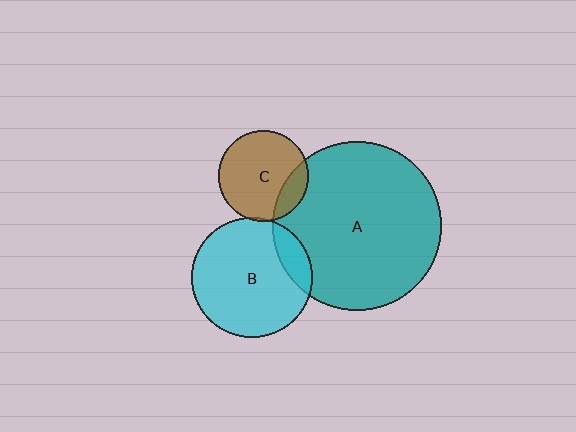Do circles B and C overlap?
Yes.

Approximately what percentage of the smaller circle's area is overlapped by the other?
Approximately 5%.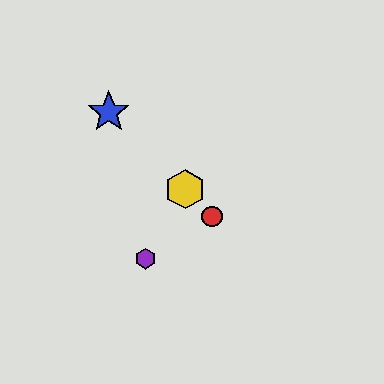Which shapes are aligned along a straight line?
The red circle, the blue star, the green star, the yellow hexagon are aligned along a straight line.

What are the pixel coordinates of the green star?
The green star is at (185, 189).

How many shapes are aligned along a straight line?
4 shapes (the red circle, the blue star, the green star, the yellow hexagon) are aligned along a straight line.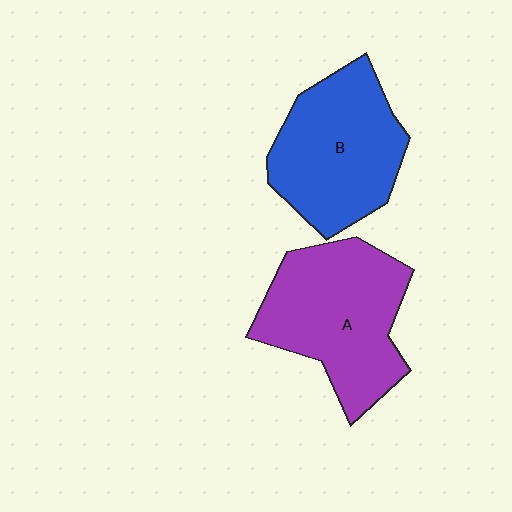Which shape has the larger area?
Shape A (purple).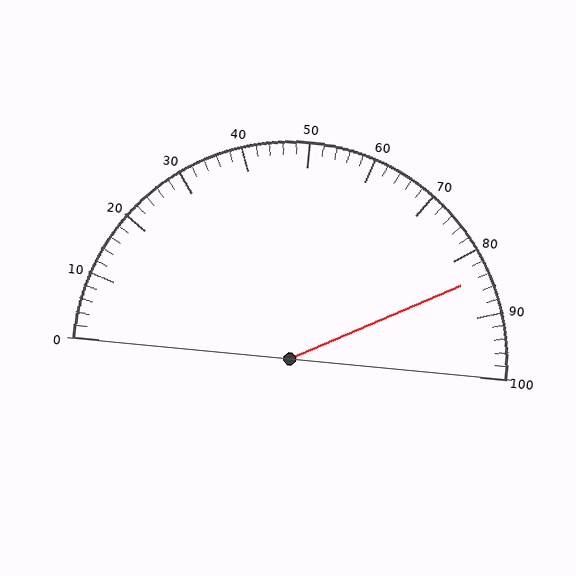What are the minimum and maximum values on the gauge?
The gauge ranges from 0 to 100.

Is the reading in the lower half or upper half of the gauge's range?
The reading is in the upper half of the range (0 to 100).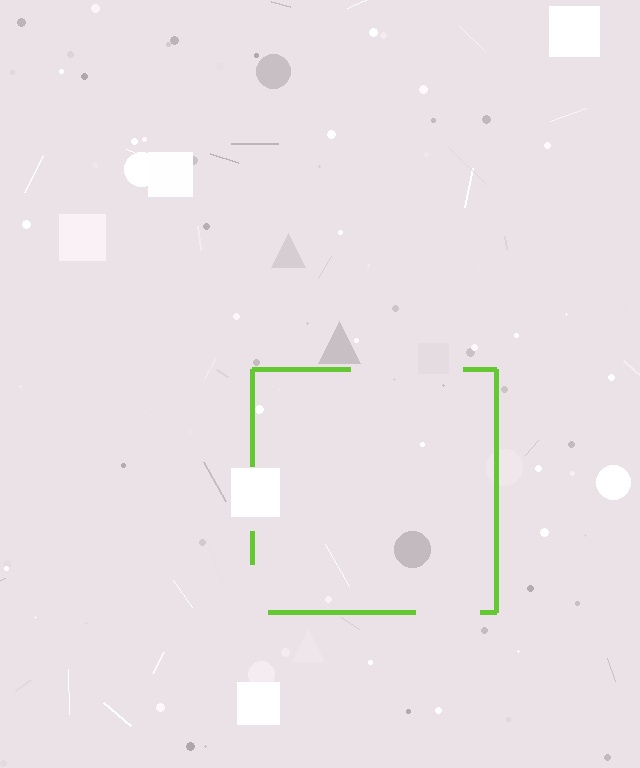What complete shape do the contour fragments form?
The contour fragments form a square.